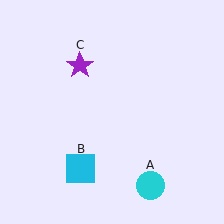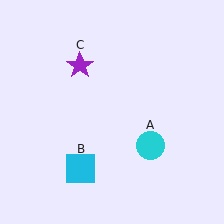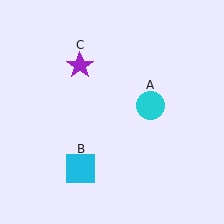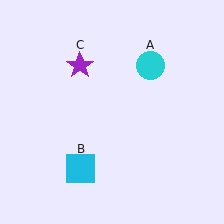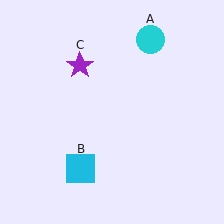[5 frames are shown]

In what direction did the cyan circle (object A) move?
The cyan circle (object A) moved up.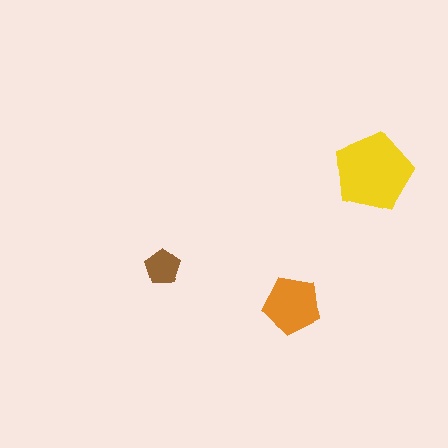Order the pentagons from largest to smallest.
the yellow one, the orange one, the brown one.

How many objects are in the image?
There are 3 objects in the image.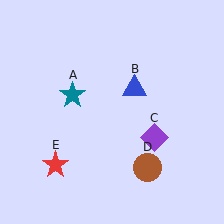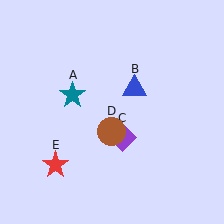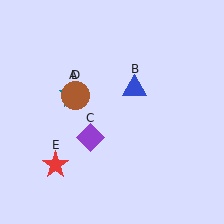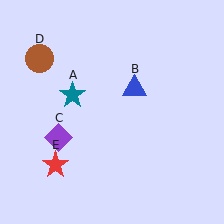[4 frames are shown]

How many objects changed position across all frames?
2 objects changed position: purple diamond (object C), brown circle (object D).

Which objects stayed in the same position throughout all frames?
Teal star (object A) and blue triangle (object B) and red star (object E) remained stationary.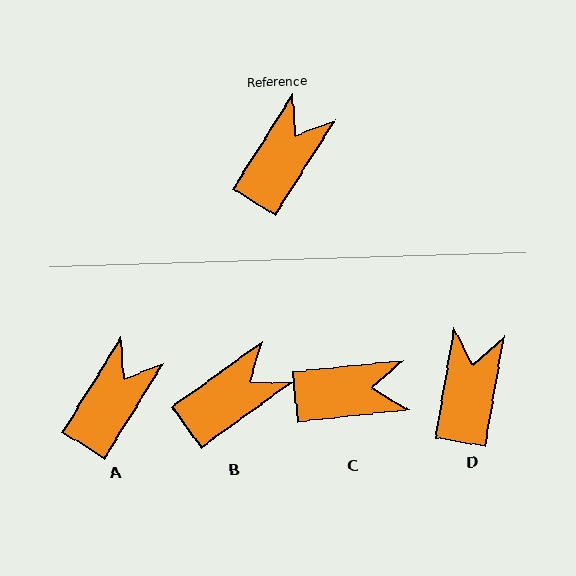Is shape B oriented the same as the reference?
No, it is off by about 22 degrees.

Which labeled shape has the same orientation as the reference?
A.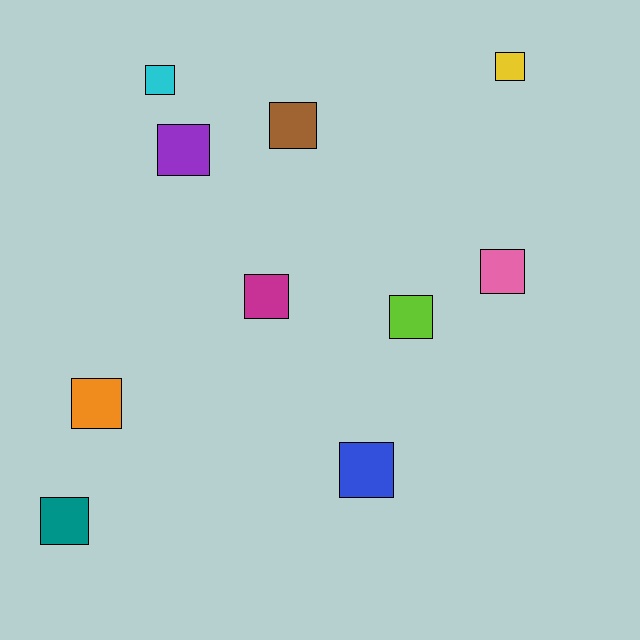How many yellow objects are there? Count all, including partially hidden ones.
There is 1 yellow object.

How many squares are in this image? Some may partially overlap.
There are 10 squares.